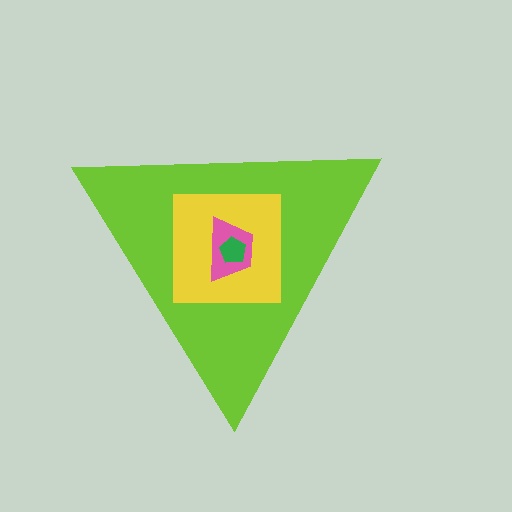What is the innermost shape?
The green pentagon.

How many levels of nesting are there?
4.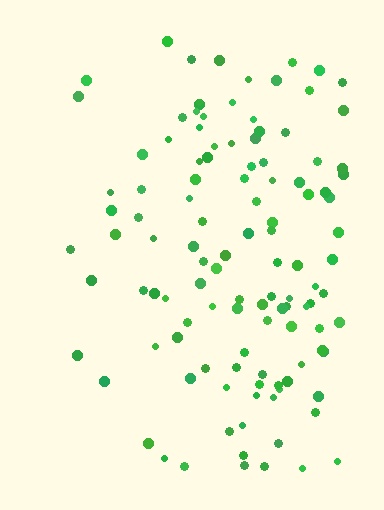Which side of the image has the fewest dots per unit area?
The left.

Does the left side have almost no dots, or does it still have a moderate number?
Still a moderate number, just noticeably fewer than the right.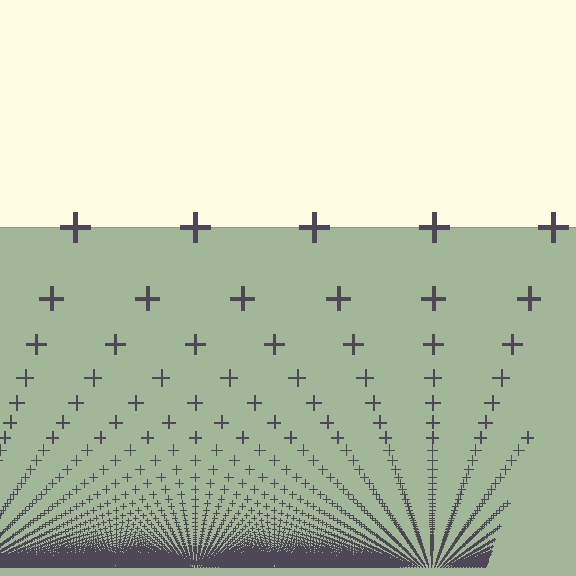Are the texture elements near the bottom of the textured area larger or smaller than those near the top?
Smaller. The gradient is inverted — elements near the bottom are smaller and denser.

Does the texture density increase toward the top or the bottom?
Density increases toward the bottom.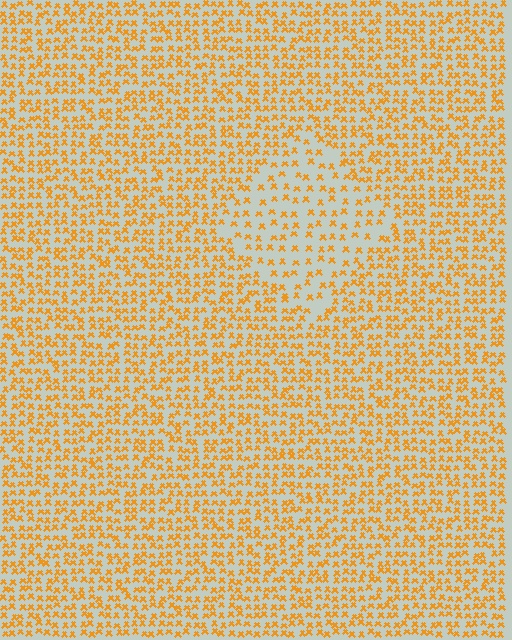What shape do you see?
I see a diamond.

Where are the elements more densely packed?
The elements are more densely packed outside the diamond boundary.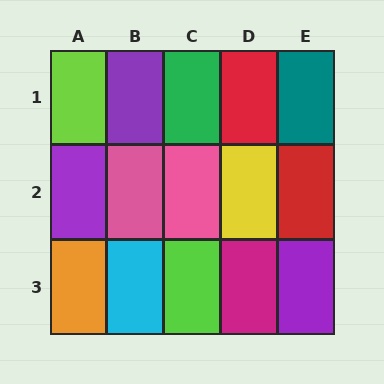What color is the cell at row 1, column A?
Lime.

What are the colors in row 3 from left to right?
Orange, cyan, lime, magenta, purple.